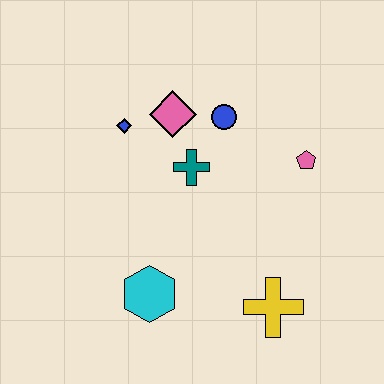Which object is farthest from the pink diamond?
The yellow cross is farthest from the pink diamond.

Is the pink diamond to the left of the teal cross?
Yes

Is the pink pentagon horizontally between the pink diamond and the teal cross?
No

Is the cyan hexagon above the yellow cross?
Yes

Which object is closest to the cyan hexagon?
The yellow cross is closest to the cyan hexagon.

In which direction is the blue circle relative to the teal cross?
The blue circle is above the teal cross.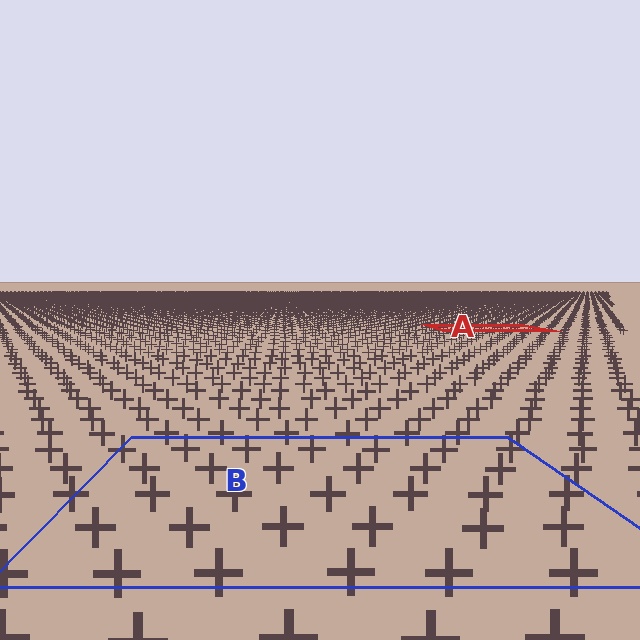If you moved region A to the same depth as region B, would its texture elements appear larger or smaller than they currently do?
They would appear larger. At a closer depth, the same texture elements are projected at a bigger on-screen size.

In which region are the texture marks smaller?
The texture marks are smaller in region A, because it is farther away.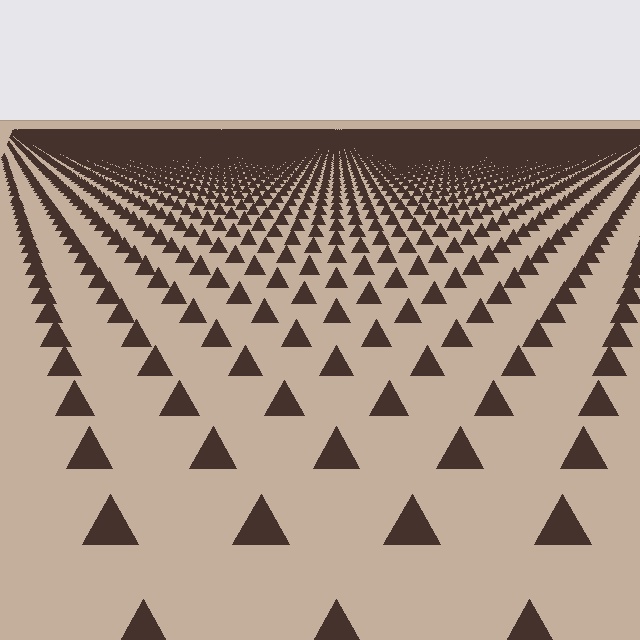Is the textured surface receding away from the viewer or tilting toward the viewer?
The surface is receding away from the viewer. Texture elements get smaller and denser toward the top.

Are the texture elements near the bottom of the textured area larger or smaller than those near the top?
Larger. Near the bottom, elements are closer to the viewer and appear at a bigger on-screen size.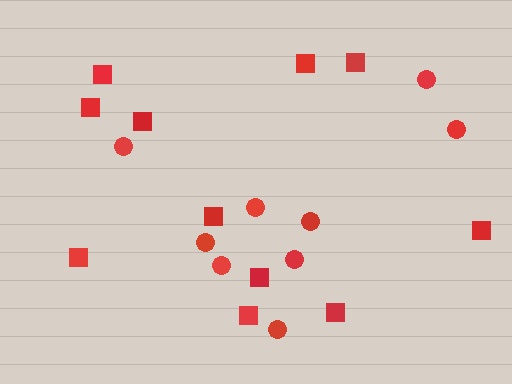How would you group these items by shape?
There are 2 groups: one group of circles (9) and one group of squares (11).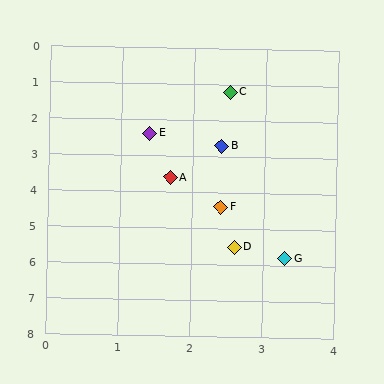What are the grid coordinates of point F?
Point F is at approximately (2.4, 4.4).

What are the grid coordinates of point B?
Point B is at approximately (2.4, 2.7).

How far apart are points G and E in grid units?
Points G and E are about 3.9 grid units apart.